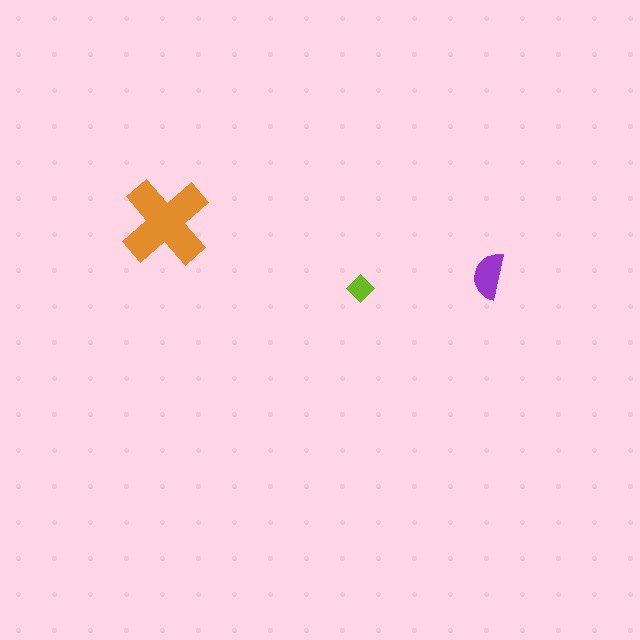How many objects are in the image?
There are 3 objects in the image.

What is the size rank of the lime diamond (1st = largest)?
3rd.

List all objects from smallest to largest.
The lime diamond, the purple semicircle, the orange cross.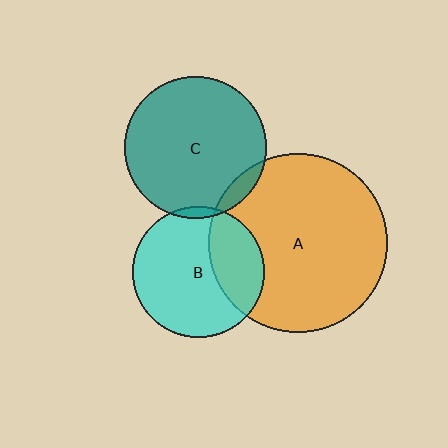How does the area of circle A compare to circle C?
Approximately 1.6 times.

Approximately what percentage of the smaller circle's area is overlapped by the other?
Approximately 5%.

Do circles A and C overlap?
Yes.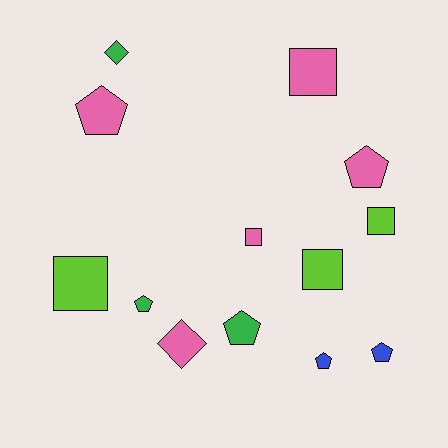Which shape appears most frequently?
Pentagon, with 6 objects.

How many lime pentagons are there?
There are no lime pentagons.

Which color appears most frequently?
Pink, with 5 objects.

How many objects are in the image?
There are 13 objects.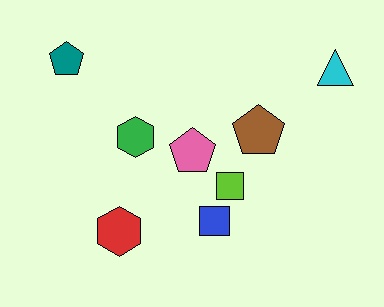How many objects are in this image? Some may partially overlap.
There are 8 objects.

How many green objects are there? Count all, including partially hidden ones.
There is 1 green object.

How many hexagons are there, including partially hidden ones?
There are 2 hexagons.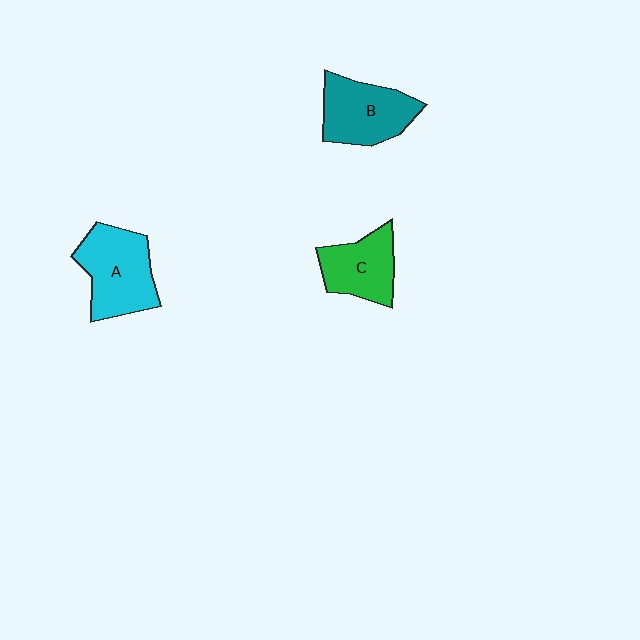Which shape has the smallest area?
Shape C (green).